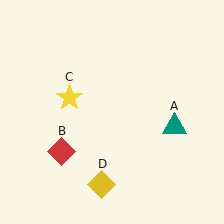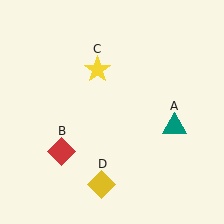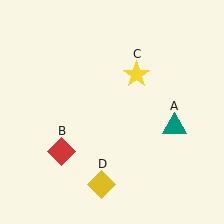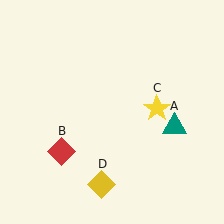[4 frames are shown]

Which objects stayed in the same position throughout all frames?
Teal triangle (object A) and red diamond (object B) and yellow diamond (object D) remained stationary.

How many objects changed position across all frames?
1 object changed position: yellow star (object C).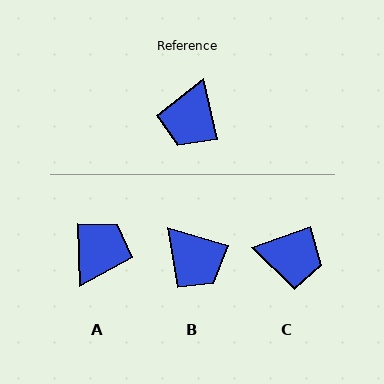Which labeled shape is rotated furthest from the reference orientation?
A, about 169 degrees away.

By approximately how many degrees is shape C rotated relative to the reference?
Approximately 97 degrees counter-clockwise.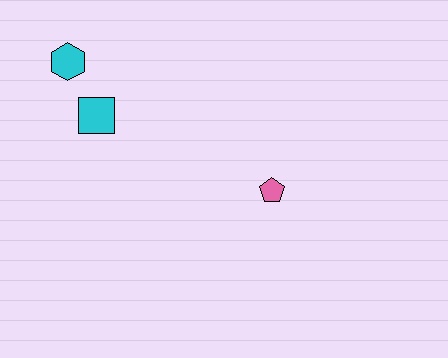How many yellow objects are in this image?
There are no yellow objects.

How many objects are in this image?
There are 3 objects.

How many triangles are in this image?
There are no triangles.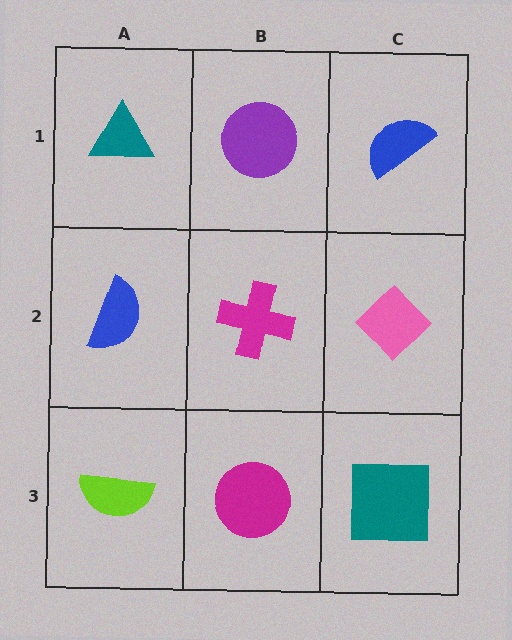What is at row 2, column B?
A magenta cross.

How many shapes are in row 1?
3 shapes.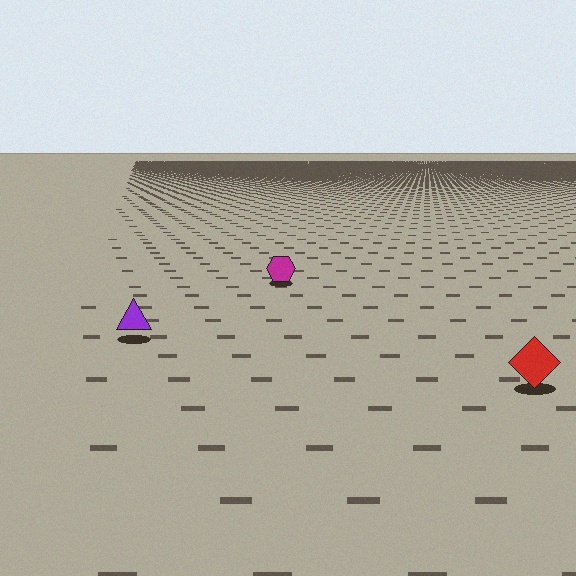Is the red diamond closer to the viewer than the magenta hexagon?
Yes. The red diamond is closer — you can tell from the texture gradient: the ground texture is coarser near it.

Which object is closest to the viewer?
The red diamond is closest. The texture marks near it are larger and more spread out.